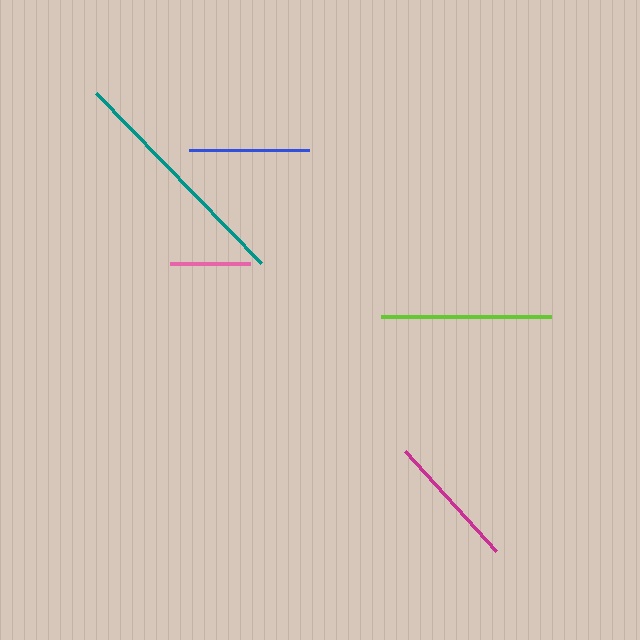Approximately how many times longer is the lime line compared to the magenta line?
The lime line is approximately 1.3 times the length of the magenta line.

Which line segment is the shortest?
The pink line is the shortest at approximately 79 pixels.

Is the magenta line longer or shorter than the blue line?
The magenta line is longer than the blue line.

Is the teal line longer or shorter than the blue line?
The teal line is longer than the blue line.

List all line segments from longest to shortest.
From longest to shortest: teal, lime, magenta, blue, pink.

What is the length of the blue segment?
The blue segment is approximately 120 pixels long.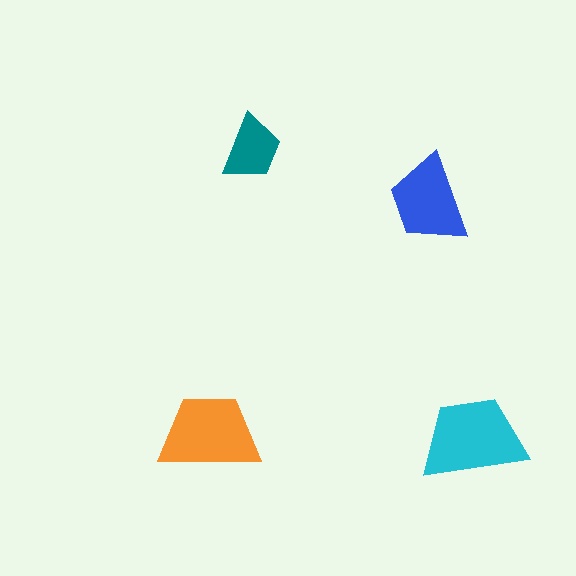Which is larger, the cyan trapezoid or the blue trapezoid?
The cyan one.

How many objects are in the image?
There are 4 objects in the image.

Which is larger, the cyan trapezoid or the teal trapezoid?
The cyan one.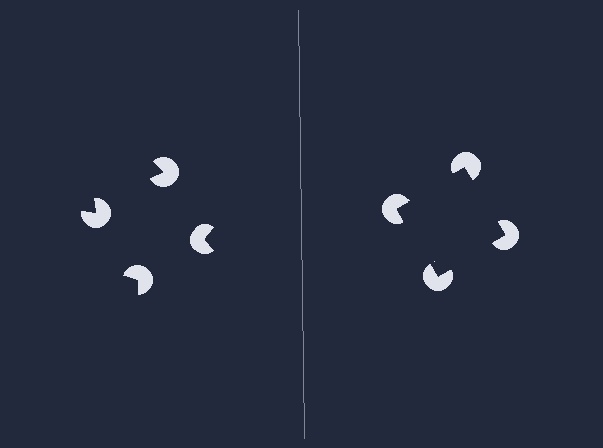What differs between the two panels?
The pac-man discs are positioned identically on both sides; only the wedge orientations differ. On the right they align to a square; on the left they are misaligned.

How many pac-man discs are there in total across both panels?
8 — 4 on each side.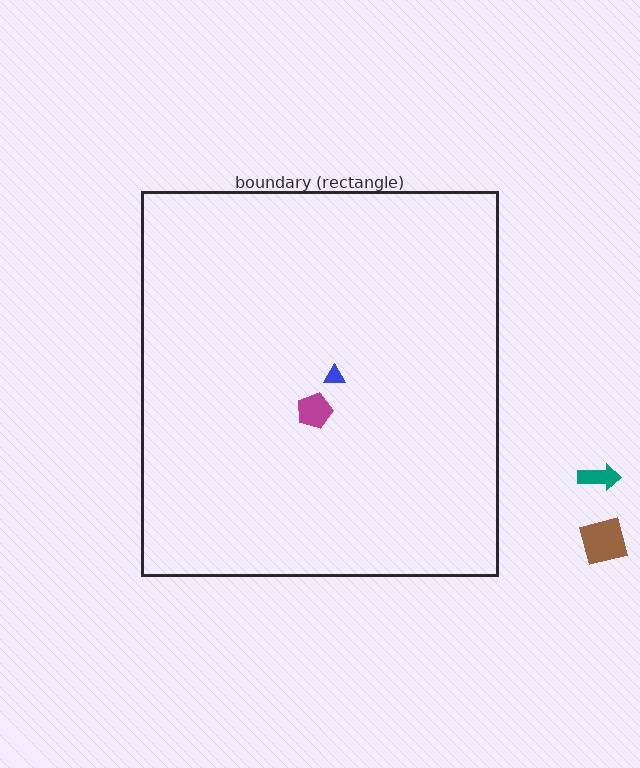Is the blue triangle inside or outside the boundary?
Inside.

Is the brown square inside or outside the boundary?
Outside.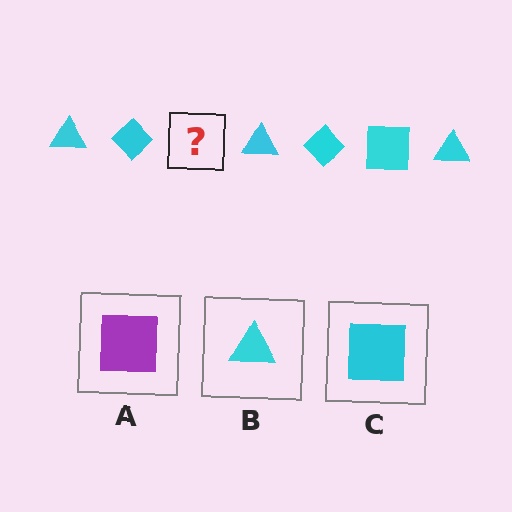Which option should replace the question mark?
Option C.